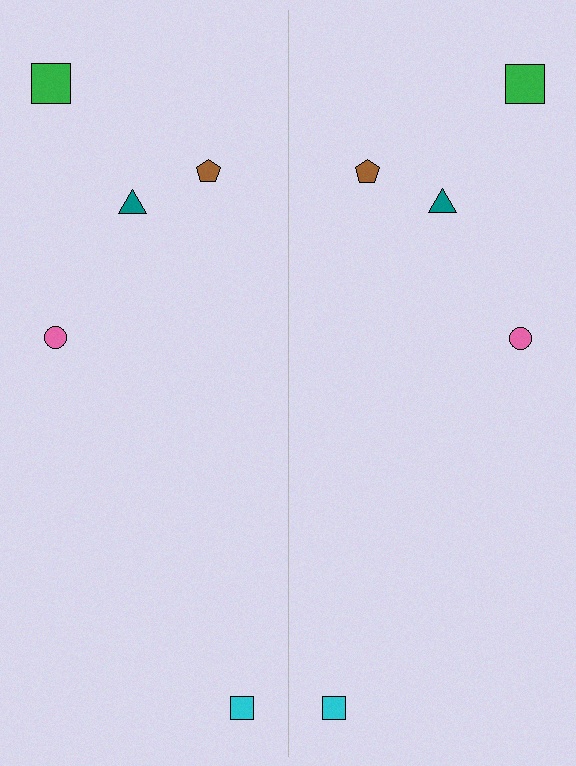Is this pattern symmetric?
Yes, this pattern has bilateral (reflection) symmetry.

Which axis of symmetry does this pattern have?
The pattern has a vertical axis of symmetry running through the center of the image.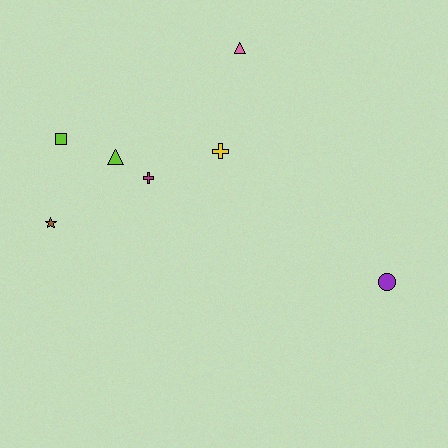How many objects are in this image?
There are 7 objects.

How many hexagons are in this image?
There are no hexagons.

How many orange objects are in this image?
There are no orange objects.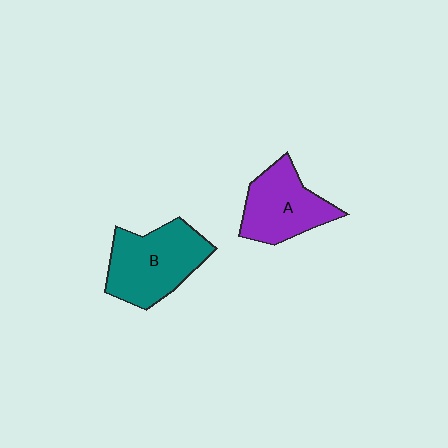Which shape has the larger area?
Shape B (teal).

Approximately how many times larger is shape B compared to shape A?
Approximately 1.2 times.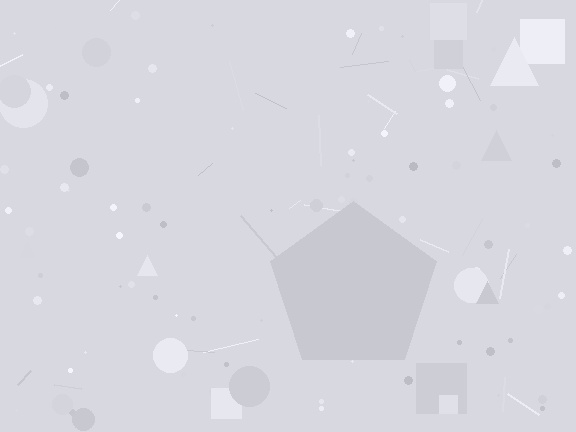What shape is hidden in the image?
A pentagon is hidden in the image.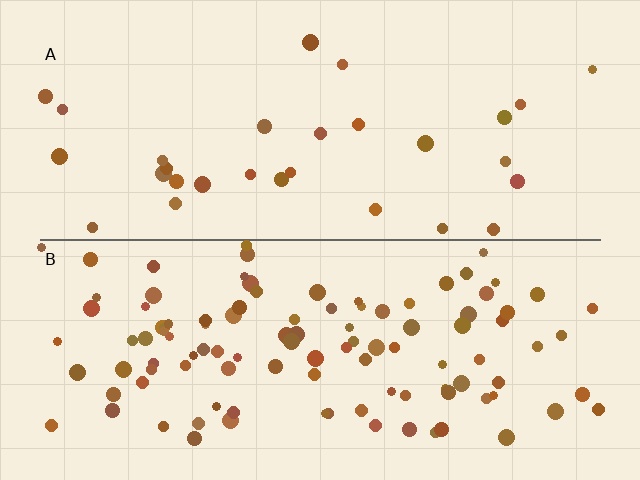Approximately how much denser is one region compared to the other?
Approximately 3.7× — region B over region A.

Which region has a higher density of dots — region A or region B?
B (the bottom).